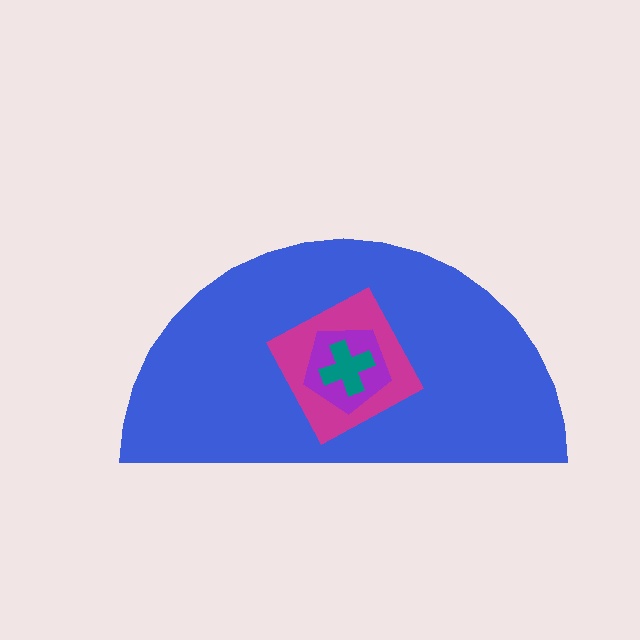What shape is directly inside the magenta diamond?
The purple pentagon.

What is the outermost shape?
The blue semicircle.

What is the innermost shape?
The teal cross.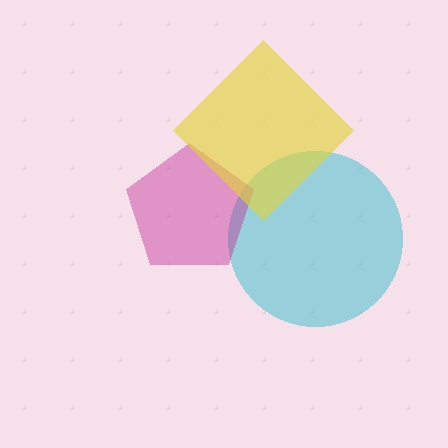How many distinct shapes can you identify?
There are 3 distinct shapes: a cyan circle, a magenta pentagon, a yellow diamond.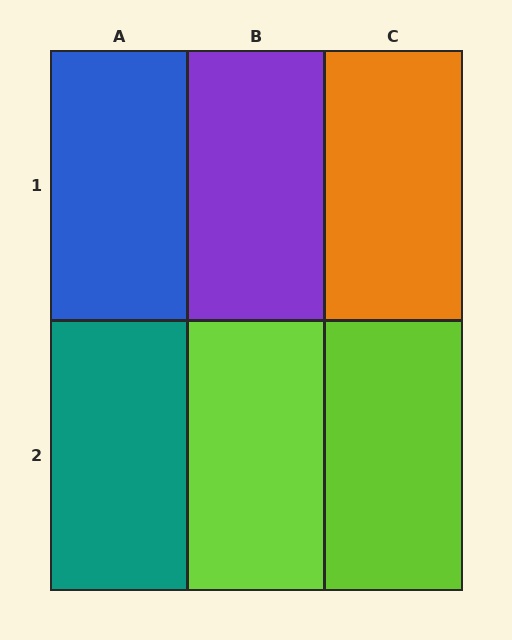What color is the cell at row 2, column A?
Teal.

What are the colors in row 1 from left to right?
Blue, purple, orange.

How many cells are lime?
2 cells are lime.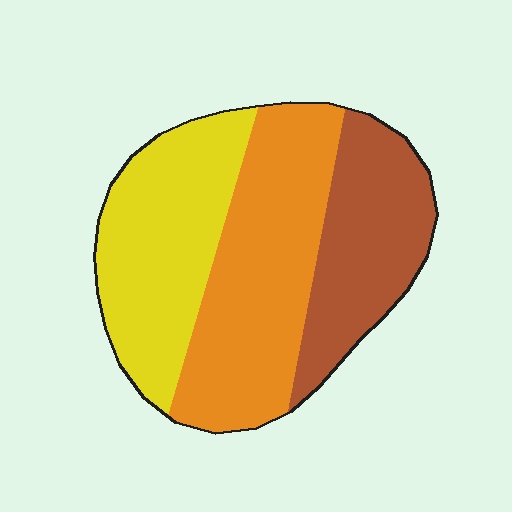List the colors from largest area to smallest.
From largest to smallest: orange, yellow, brown.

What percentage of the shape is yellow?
Yellow covers 34% of the shape.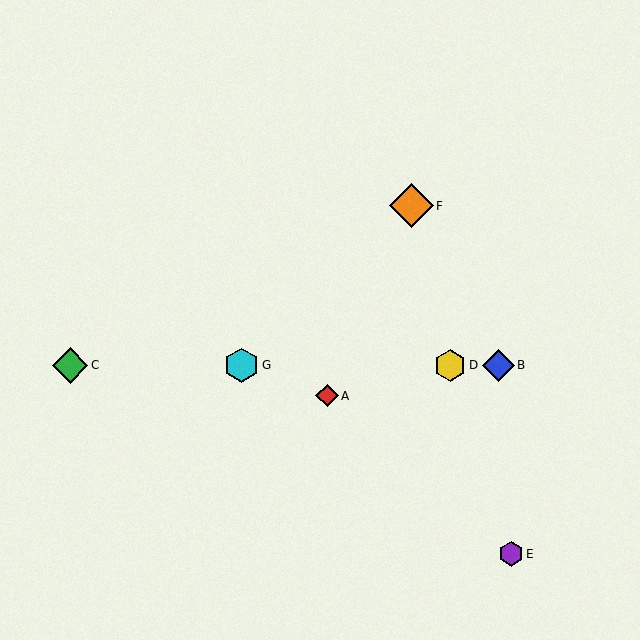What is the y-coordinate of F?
Object F is at y≈206.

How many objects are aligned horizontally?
4 objects (B, C, D, G) are aligned horizontally.